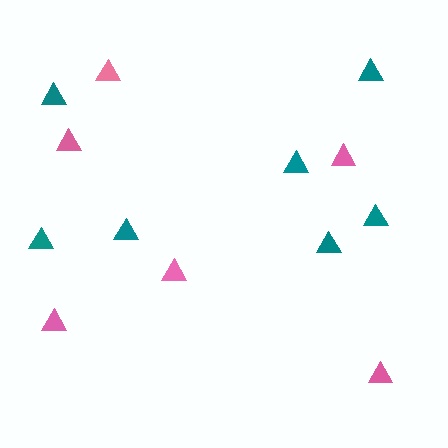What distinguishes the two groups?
There are 2 groups: one group of teal triangles (7) and one group of pink triangles (6).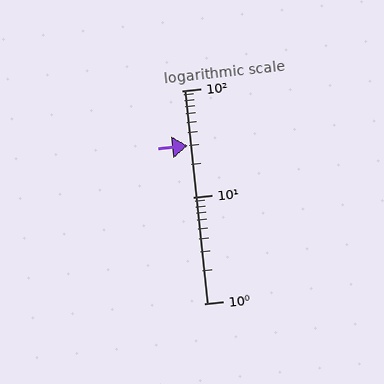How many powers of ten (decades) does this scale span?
The scale spans 2 decades, from 1 to 100.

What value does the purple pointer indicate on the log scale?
The pointer indicates approximately 30.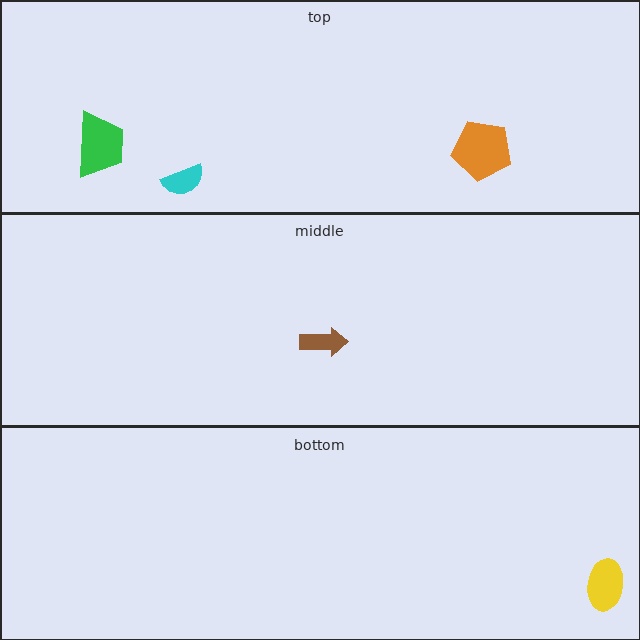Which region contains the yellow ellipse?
The bottom region.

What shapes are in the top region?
The green trapezoid, the cyan semicircle, the orange pentagon.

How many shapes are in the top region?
3.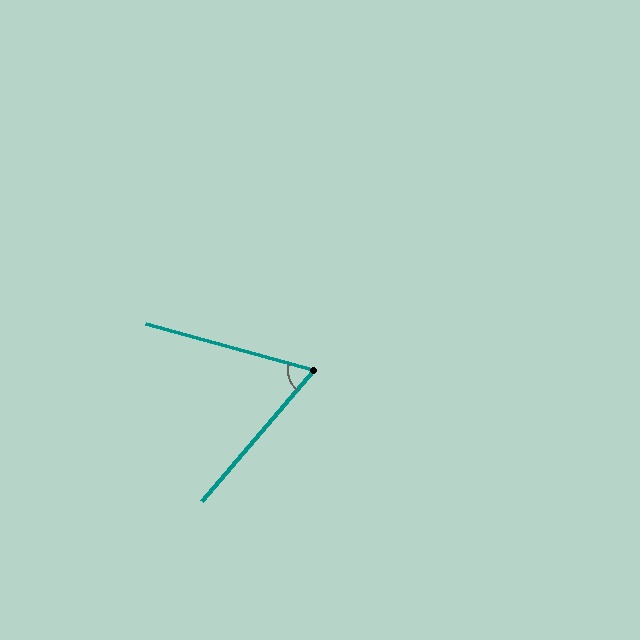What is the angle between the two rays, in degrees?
Approximately 65 degrees.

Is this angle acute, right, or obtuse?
It is acute.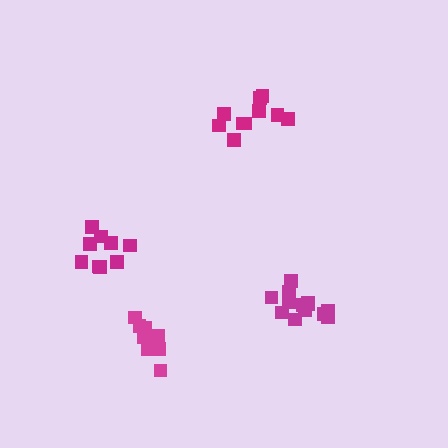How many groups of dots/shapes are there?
There are 4 groups.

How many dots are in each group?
Group 1: 9 dots, Group 2: 13 dots, Group 3: 9 dots, Group 4: 10 dots (41 total).